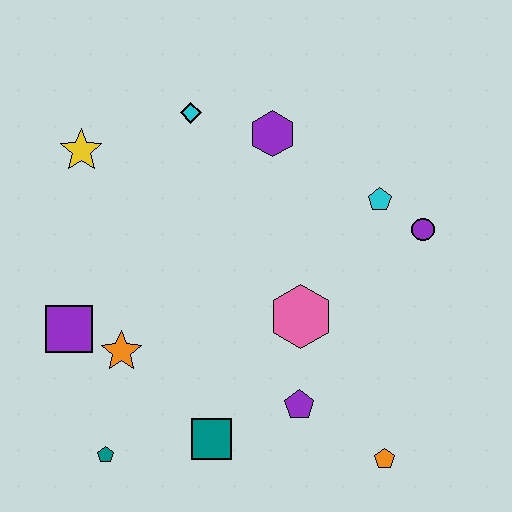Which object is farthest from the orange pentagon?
The yellow star is farthest from the orange pentagon.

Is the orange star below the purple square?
Yes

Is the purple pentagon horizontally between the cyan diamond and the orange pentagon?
Yes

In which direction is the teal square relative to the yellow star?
The teal square is below the yellow star.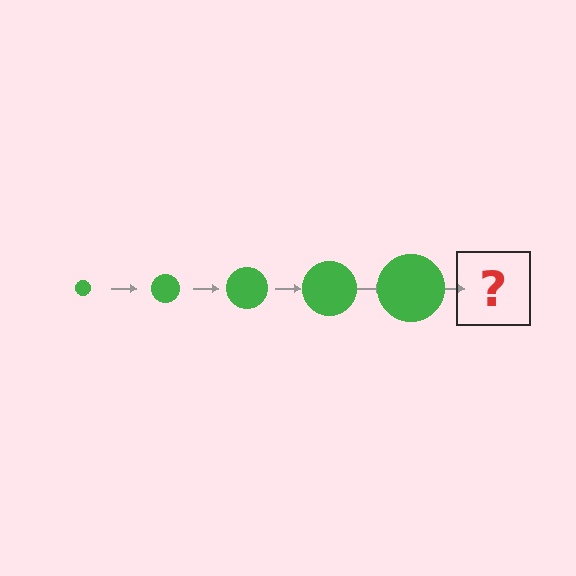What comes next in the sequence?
The next element should be a green circle, larger than the previous one.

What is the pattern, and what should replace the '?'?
The pattern is that the circle gets progressively larger each step. The '?' should be a green circle, larger than the previous one.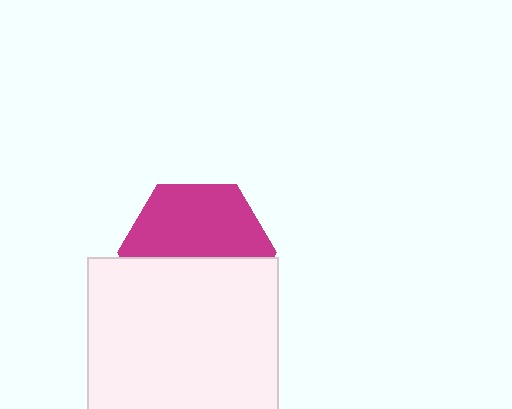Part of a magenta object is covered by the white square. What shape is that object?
It is a hexagon.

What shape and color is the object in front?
The object in front is a white square.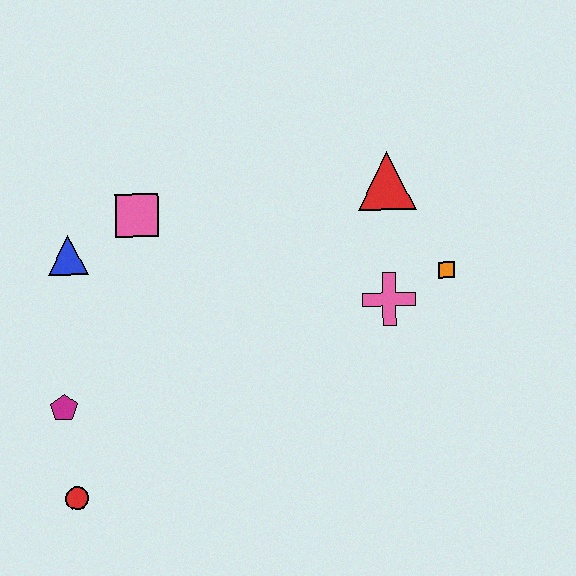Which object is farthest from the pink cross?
The red circle is farthest from the pink cross.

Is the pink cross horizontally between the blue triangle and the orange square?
Yes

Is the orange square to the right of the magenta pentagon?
Yes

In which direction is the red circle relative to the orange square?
The red circle is to the left of the orange square.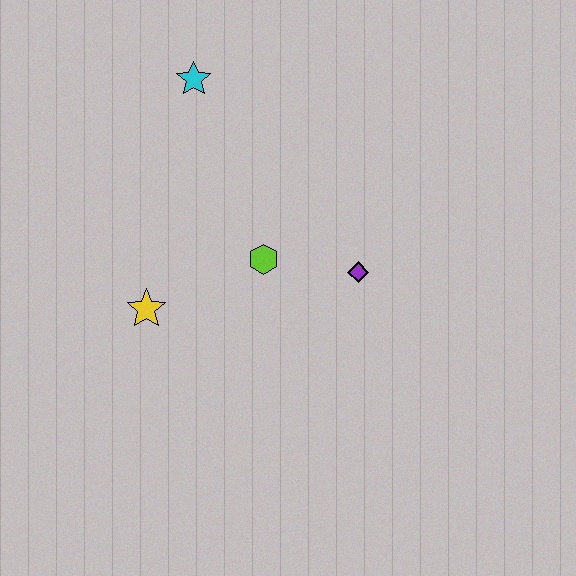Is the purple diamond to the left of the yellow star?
No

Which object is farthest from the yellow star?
The cyan star is farthest from the yellow star.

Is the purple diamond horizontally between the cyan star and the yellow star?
No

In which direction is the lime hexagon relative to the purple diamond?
The lime hexagon is to the left of the purple diamond.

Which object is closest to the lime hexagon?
The purple diamond is closest to the lime hexagon.